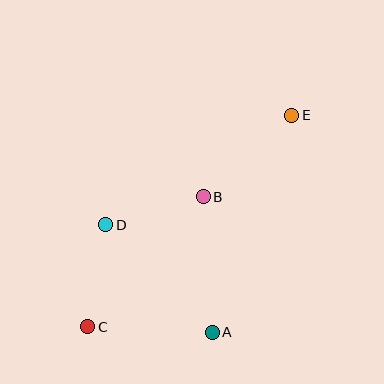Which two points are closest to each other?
Points B and D are closest to each other.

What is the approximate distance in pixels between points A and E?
The distance between A and E is approximately 231 pixels.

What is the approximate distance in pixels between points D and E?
The distance between D and E is approximately 216 pixels.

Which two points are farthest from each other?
Points C and E are farthest from each other.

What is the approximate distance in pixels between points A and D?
The distance between A and D is approximately 151 pixels.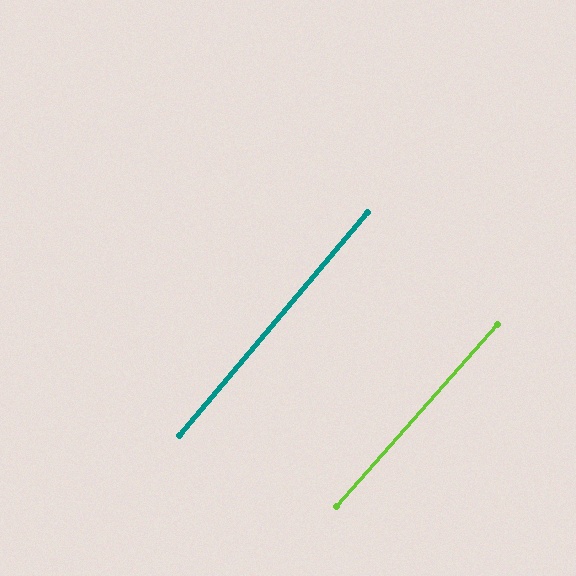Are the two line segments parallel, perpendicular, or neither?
Parallel — their directions differ by only 1.4°.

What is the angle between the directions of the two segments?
Approximately 1 degree.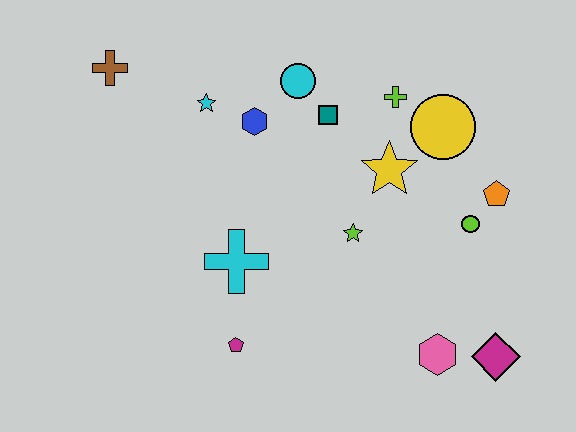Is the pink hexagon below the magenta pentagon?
Yes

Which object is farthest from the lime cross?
The magenta pentagon is farthest from the lime cross.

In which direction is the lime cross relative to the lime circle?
The lime cross is above the lime circle.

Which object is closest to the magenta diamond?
The pink hexagon is closest to the magenta diamond.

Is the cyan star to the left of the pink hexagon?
Yes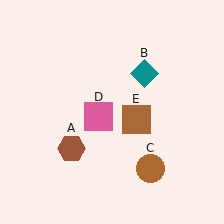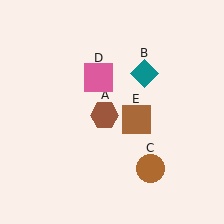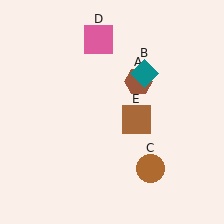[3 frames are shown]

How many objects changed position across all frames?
2 objects changed position: brown hexagon (object A), pink square (object D).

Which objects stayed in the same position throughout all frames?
Teal diamond (object B) and brown circle (object C) and brown square (object E) remained stationary.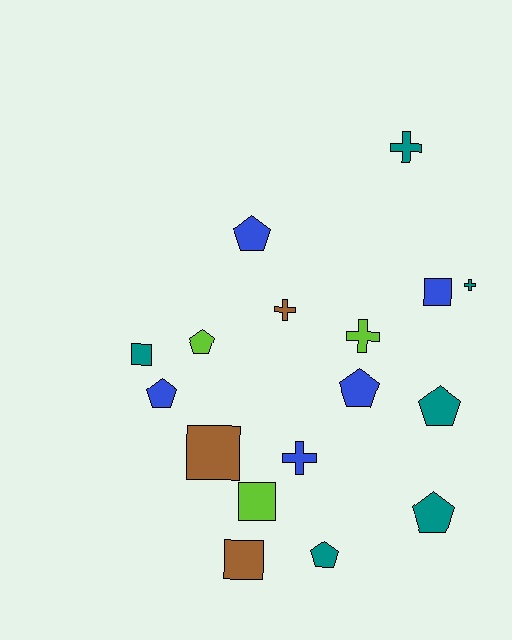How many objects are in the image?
There are 17 objects.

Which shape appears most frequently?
Pentagon, with 7 objects.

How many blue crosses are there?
There is 1 blue cross.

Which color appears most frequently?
Teal, with 6 objects.